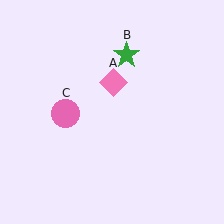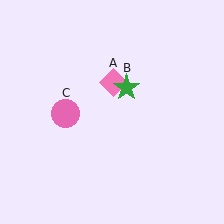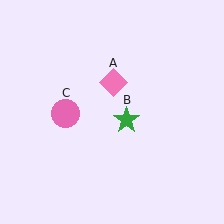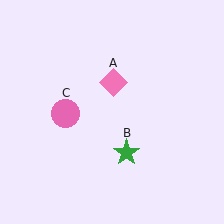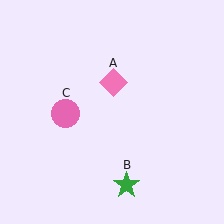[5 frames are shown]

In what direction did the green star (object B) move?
The green star (object B) moved down.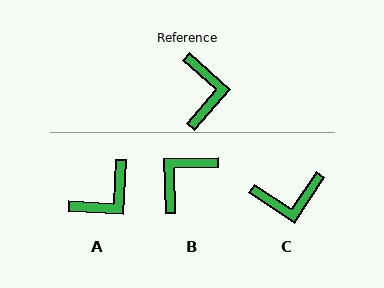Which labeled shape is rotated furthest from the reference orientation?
B, about 133 degrees away.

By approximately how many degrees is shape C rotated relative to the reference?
Approximately 82 degrees clockwise.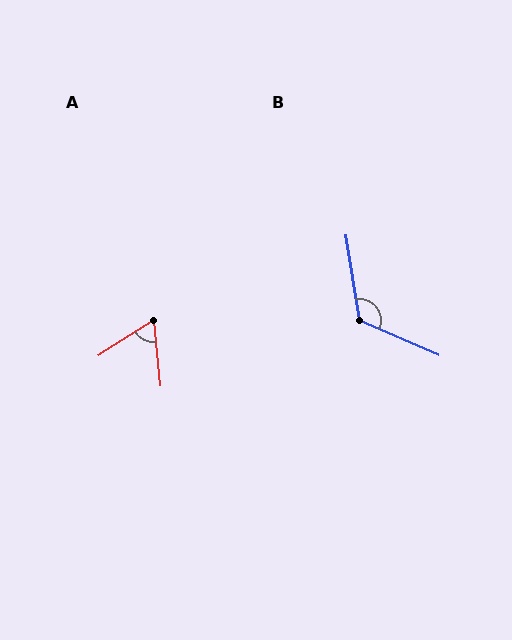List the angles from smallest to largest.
A (63°), B (123°).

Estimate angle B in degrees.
Approximately 123 degrees.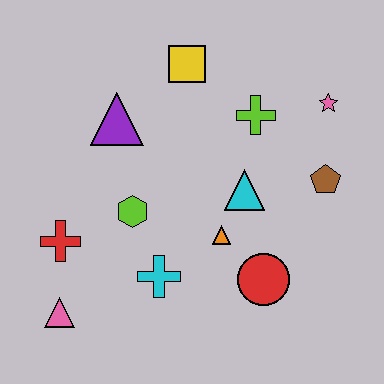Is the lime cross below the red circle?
No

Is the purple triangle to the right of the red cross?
Yes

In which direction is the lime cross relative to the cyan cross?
The lime cross is above the cyan cross.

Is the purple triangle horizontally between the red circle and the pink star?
No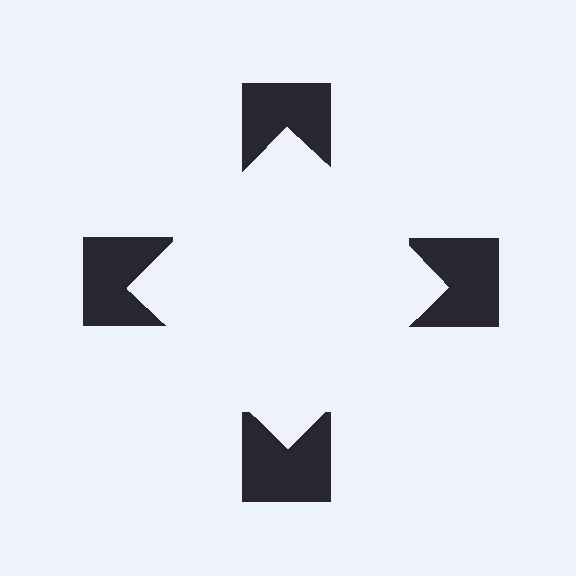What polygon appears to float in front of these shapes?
An illusory square — its edges are inferred from the aligned wedge cuts in the notched squares, not physically drawn.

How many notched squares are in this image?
There are 4 — one at each vertex of the illusory square.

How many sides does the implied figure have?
4 sides.